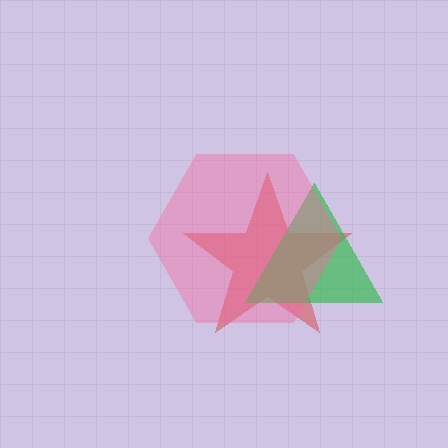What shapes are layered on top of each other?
The layered shapes are: a red star, a green triangle, a pink hexagon.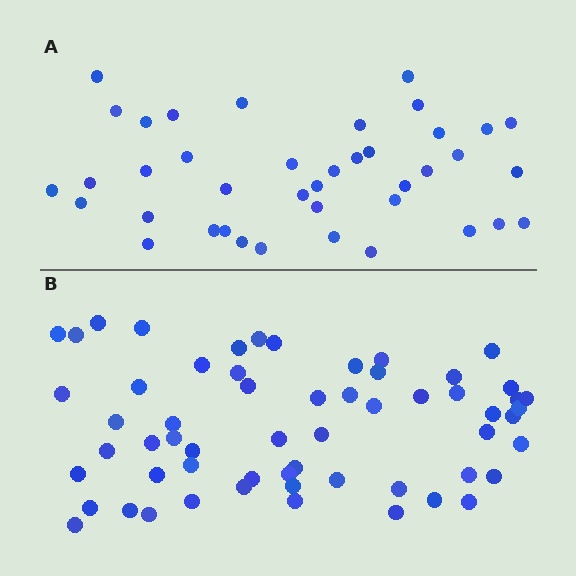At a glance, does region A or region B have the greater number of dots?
Region B (the bottom region) has more dots.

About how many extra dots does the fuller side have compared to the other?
Region B has approximately 20 more dots than region A.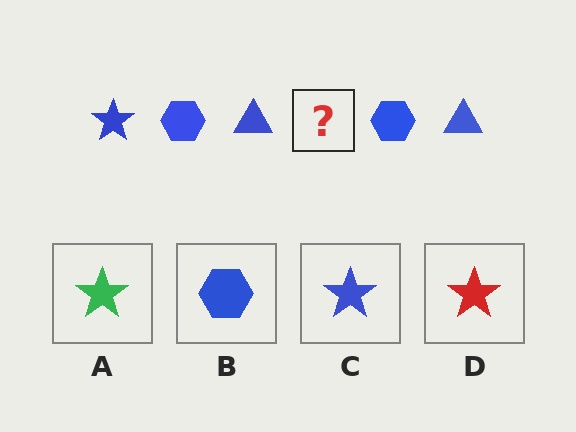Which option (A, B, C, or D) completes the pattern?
C.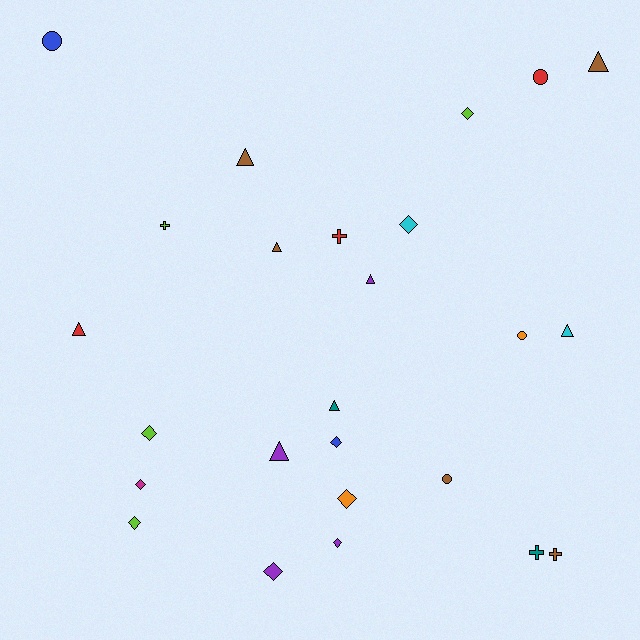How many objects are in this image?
There are 25 objects.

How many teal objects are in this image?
There are 2 teal objects.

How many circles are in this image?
There are 4 circles.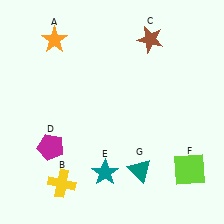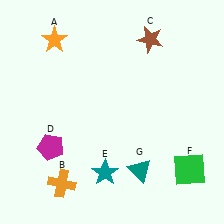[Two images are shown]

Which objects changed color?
B changed from yellow to orange. F changed from lime to green.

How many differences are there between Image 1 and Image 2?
There are 2 differences between the two images.